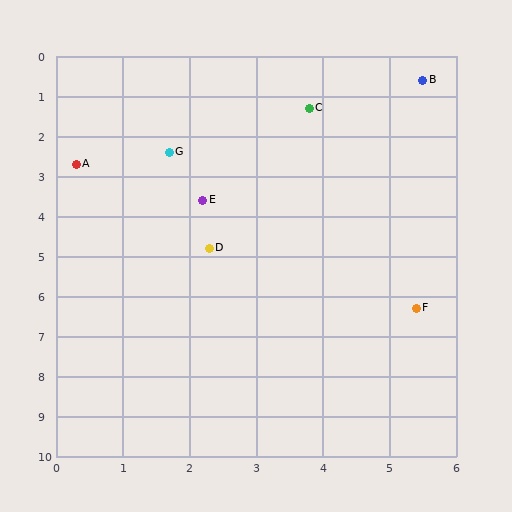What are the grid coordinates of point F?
Point F is at approximately (5.4, 6.3).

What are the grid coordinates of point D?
Point D is at approximately (2.3, 4.8).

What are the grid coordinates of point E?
Point E is at approximately (2.2, 3.6).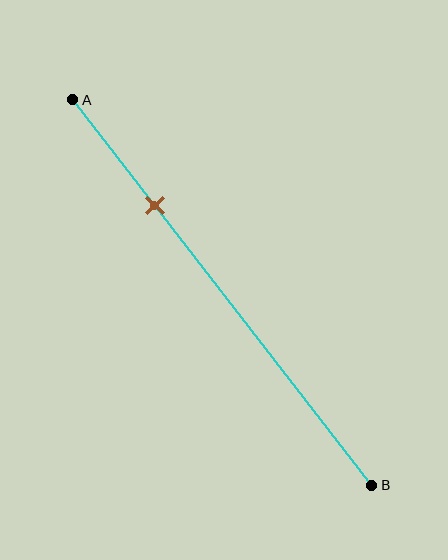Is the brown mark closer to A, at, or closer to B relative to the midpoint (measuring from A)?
The brown mark is closer to point A than the midpoint of segment AB.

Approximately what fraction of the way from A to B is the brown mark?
The brown mark is approximately 25% of the way from A to B.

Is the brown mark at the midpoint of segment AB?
No, the mark is at about 25% from A, not at the 50% midpoint.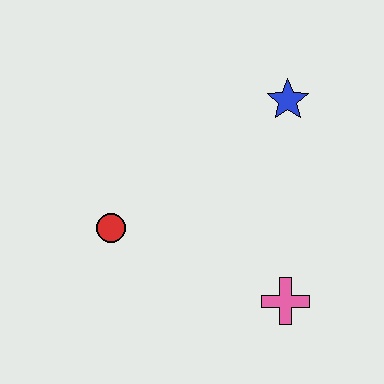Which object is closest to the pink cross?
The red circle is closest to the pink cross.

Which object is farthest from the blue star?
The red circle is farthest from the blue star.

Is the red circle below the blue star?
Yes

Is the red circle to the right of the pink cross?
No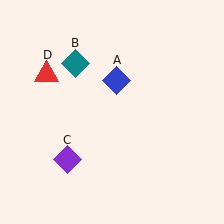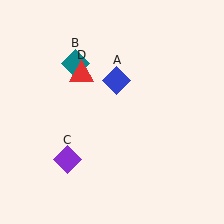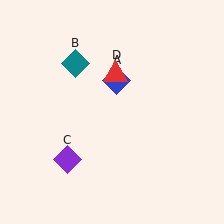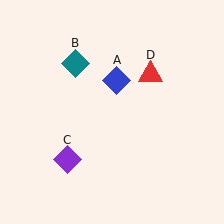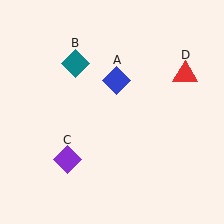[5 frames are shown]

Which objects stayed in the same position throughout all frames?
Blue diamond (object A) and teal diamond (object B) and purple diamond (object C) remained stationary.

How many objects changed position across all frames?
1 object changed position: red triangle (object D).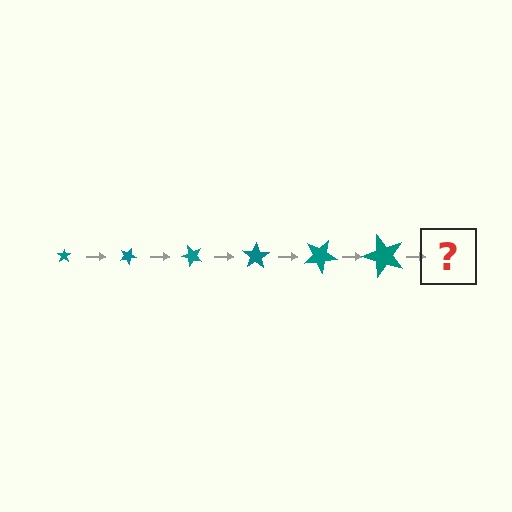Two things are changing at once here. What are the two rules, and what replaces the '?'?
The two rules are that the star grows larger each step and it rotates 25 degrees each step. The '?' should be a star, larger than the previous one and rotated 150 degrees from the start.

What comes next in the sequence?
The next element should be a star, larger than the previous one and rotated 150 degrees from the start.